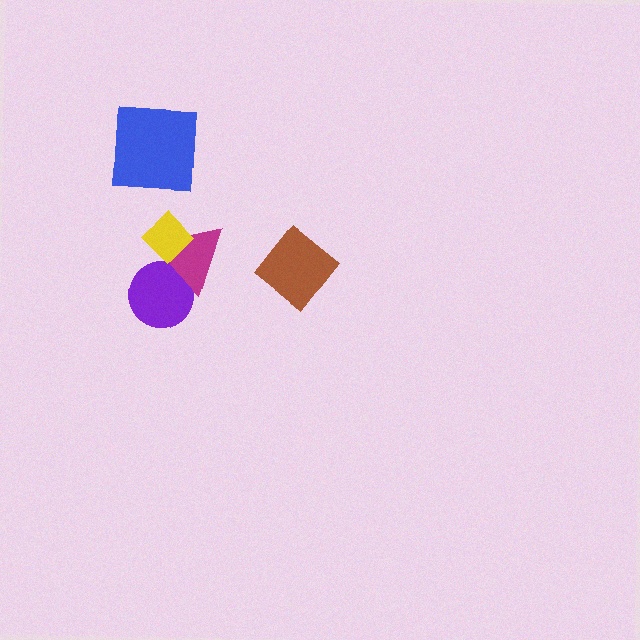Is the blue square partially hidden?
No, no other shape covers it.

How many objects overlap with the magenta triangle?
2 objects overlap with the magenta triangle.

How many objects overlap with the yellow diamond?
1 object overlaps with the yellow diamond.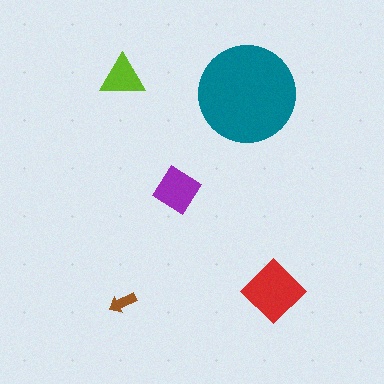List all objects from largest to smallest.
The teal circle, the red diamond, the purple diamond, the lime triangle, the brown arrow.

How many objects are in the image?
There are 5 objects in the image.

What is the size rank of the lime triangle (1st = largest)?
4th.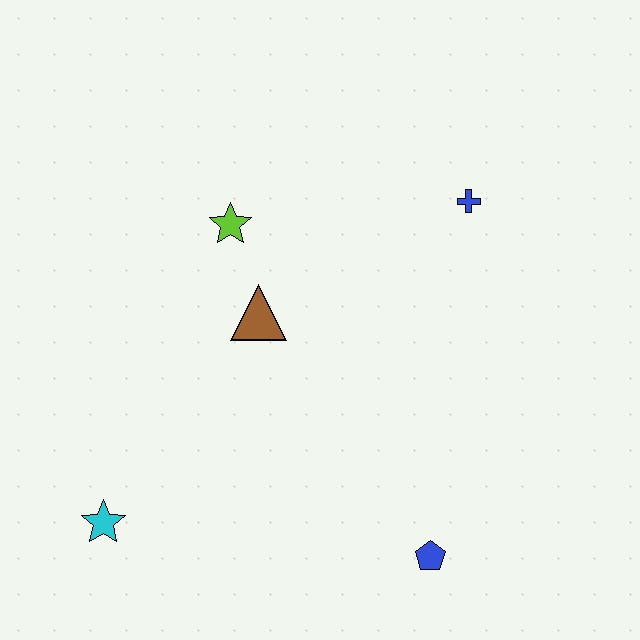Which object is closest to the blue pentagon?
The brown triangle is closest to the blue pentagon.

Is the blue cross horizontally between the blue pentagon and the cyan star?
No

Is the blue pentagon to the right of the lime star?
Yes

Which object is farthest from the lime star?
The blue pentagon is farthest from the lime star.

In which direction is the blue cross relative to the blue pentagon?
The blue cross is above the blue pentagon.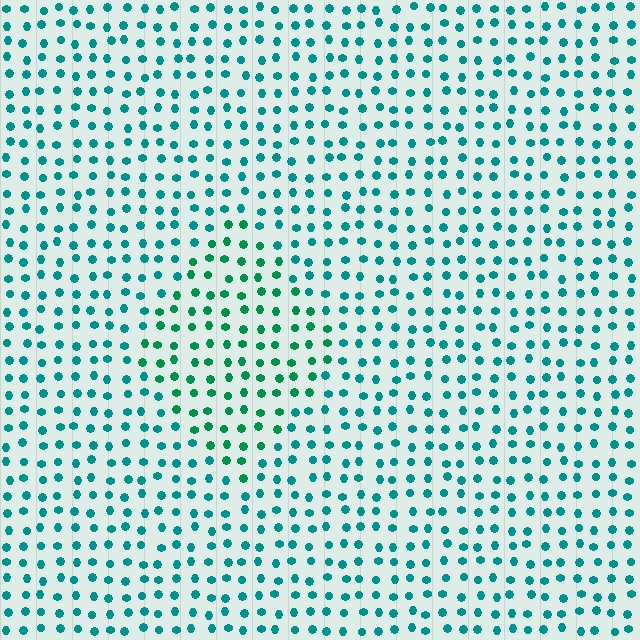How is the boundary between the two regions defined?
The boundary is defined purely by a slight shift in hue (about 28 degrees). Spacing, size, and orientation are identical on both sides.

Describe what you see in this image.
The image is filled with small teal elements in a uniform arrangement. A diamond-shaped region is visible where the elements are tinted to a slightly different hue, forming a subtle color boundary.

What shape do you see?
I see a diamond.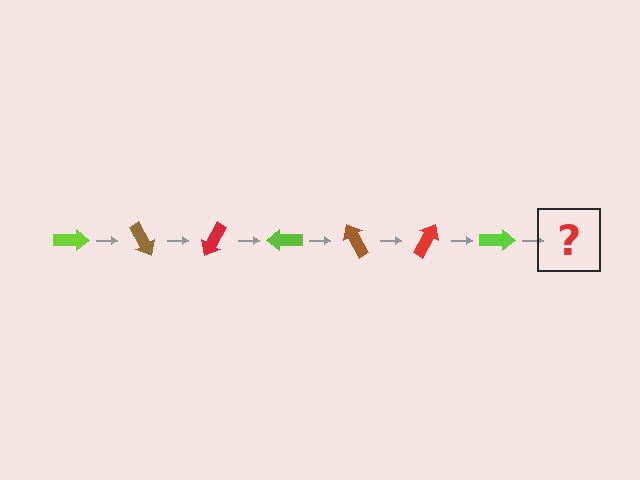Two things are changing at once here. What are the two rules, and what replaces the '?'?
The two rules are that it rotates 60 degrees each step and the color cycles through lime, brown, and red. The '?' should be a brown arrow, rotated 420 degrees from the start.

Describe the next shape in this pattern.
It should be a brown arrow, rotated 420 degrees from the start.